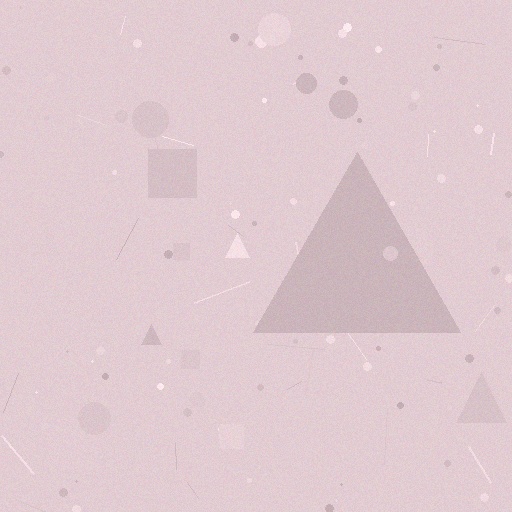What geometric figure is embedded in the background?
A triangle is embedded in the background.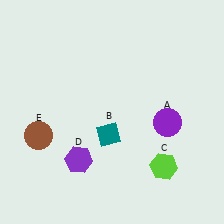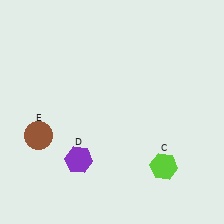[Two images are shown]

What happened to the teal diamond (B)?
The teal diamond (B) was removed in Image 2. It was in the bottom-left area of Image 1.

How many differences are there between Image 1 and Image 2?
There are 2 differences between the two images.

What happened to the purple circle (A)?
The purple circle (A) was removed in Image 2. It was in the bottom-right area of Image 1.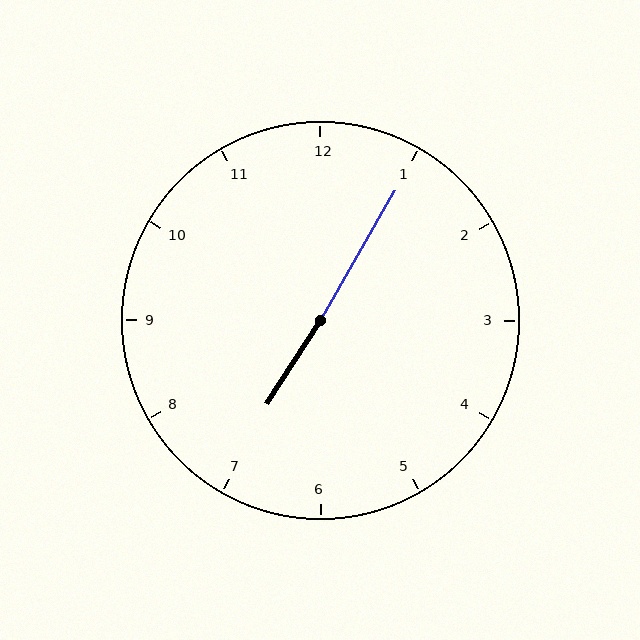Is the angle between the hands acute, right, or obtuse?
It is obtuse.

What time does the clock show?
7:05.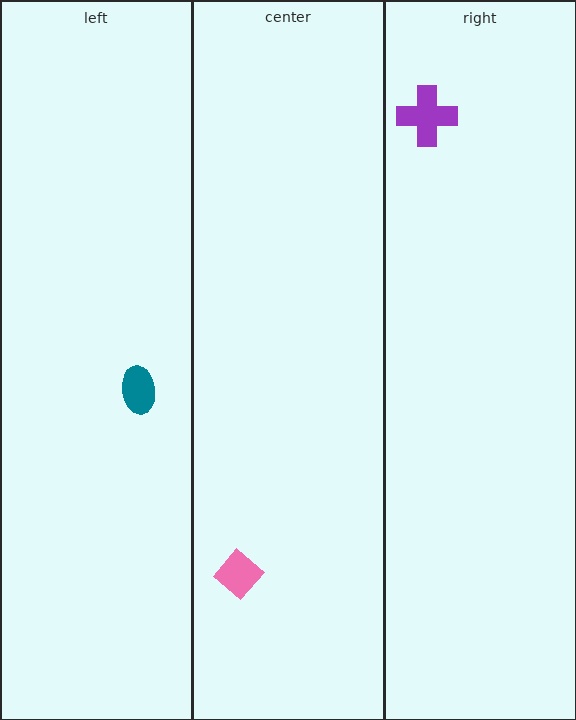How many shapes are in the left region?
1.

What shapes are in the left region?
The teal ellipse.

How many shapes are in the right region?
1.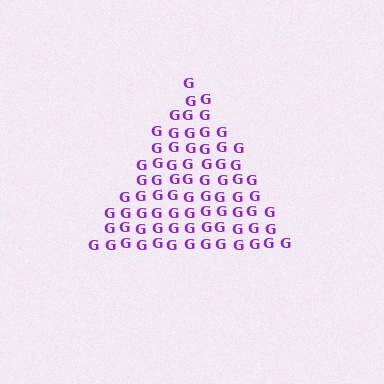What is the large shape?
The large shape is a triangle.